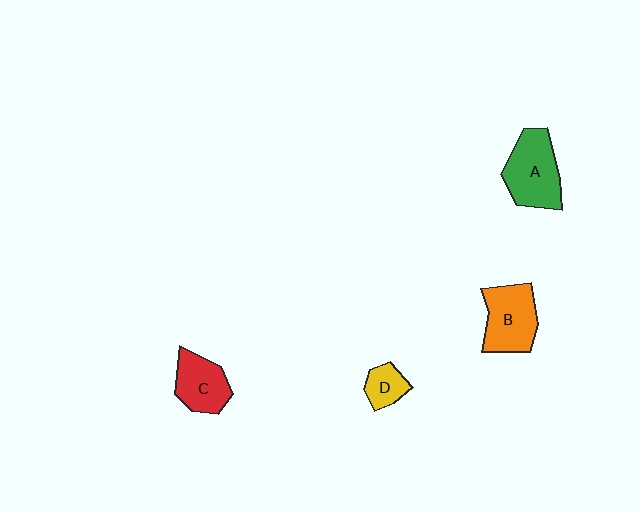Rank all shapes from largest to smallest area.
From largest to smallest: A (green), B (orange), C (red), D (yellow).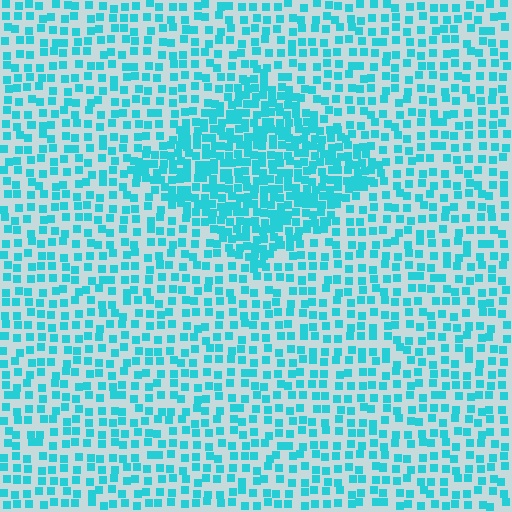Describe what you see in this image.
The image contains small cyan elements arranged at two different densities. A diamond-shaped region is visible where the elements are more densely packed than the surrounding area.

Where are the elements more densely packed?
The elements are more densely packed inside the diamond boundary.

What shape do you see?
I see a diamond.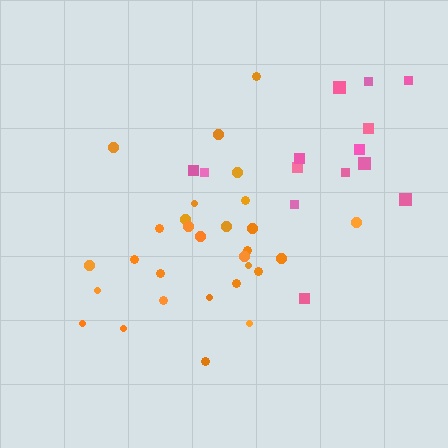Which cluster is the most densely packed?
Orange.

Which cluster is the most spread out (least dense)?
Pink.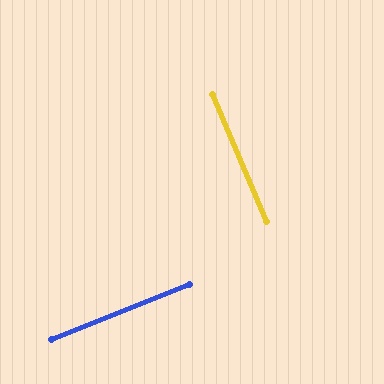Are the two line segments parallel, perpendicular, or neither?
Perpendicular — they meet at approximately 89°.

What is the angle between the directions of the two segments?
Approximately 89 degrees.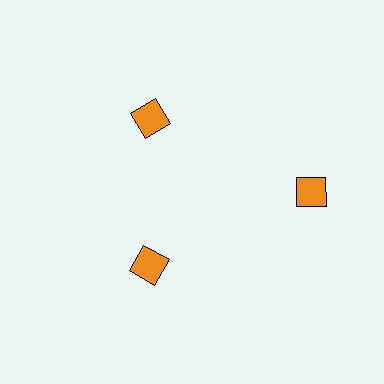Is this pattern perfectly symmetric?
No. The 3 orange diamonds are arranged in a ring, but one element near the 3 o'clock position is pushed outward from the center, breaking the 3-fold rotational symmetry.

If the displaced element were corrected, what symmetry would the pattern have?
It would have 3-fold rotational symmetry — the pattern would map onto itself every 120 degrees.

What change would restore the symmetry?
The symmetry would be restored by moving it inward, back onto the ring so that all 3 diamonds sit at equal angles and equal distance from the center.